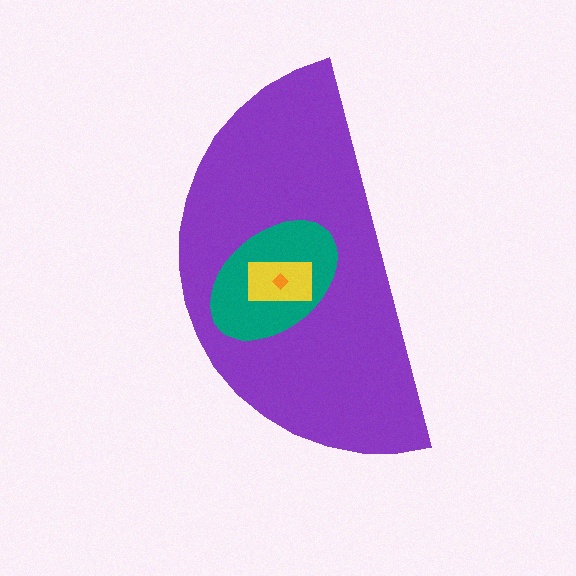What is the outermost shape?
The purple semicircle.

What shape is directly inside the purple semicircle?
The teal ellipse.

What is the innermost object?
The orange diamond.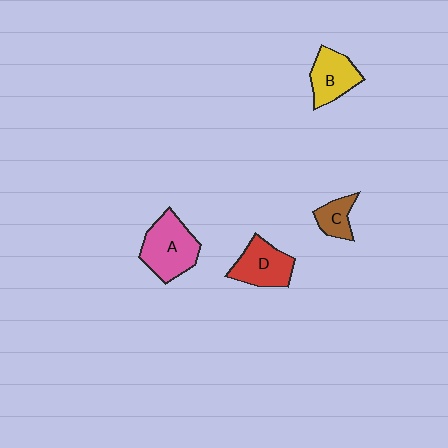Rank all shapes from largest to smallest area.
From largest to smallest: A (pink), D (red), B (yellow), C (brown).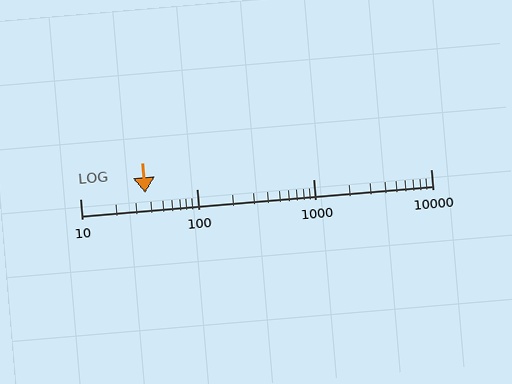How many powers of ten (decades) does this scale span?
The scale spans 3 decades, from 10 to 10000.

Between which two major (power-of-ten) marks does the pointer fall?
The pointer is between 10 and 100.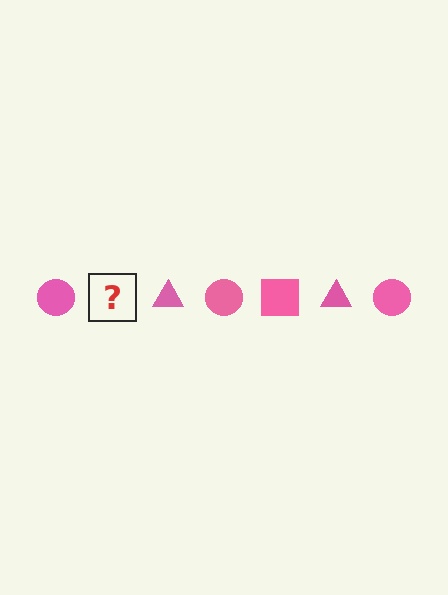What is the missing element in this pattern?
The missing element is a pink square.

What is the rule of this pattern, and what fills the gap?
The rule is that the pattern cycles through circle, square, triangle shapes in pink. The gap should be filled with a pink square.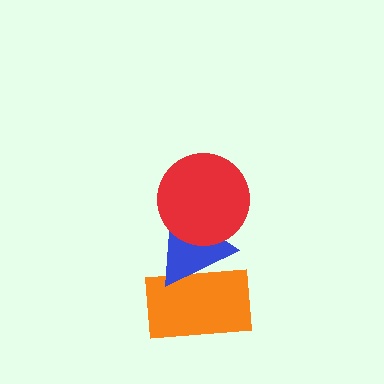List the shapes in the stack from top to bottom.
From top to bottom: the red circle, the blue triangle, the orange rectangle.